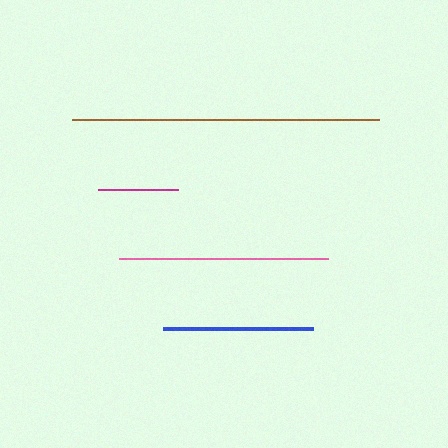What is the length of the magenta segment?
The magenta segment is approximately 80 pixels long.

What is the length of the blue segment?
The blue segment is approximately 149 pixels long.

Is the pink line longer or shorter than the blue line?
The pink line is longer than the blue line.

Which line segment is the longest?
The brown line is the longest at approximately 307 pixels.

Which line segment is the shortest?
The magenta line is the shortest at approximately 80 pixels.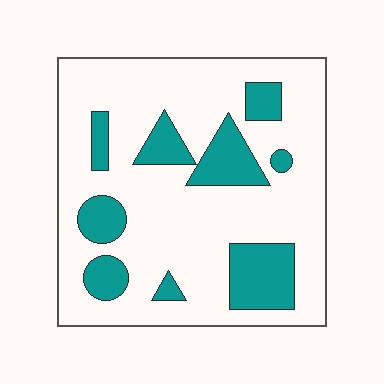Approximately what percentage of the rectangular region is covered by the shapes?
Approximately 25%.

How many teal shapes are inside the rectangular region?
9.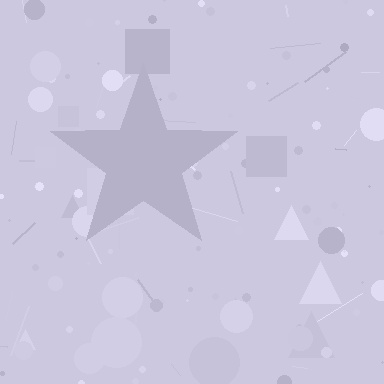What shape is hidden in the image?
A star is hidden in the image.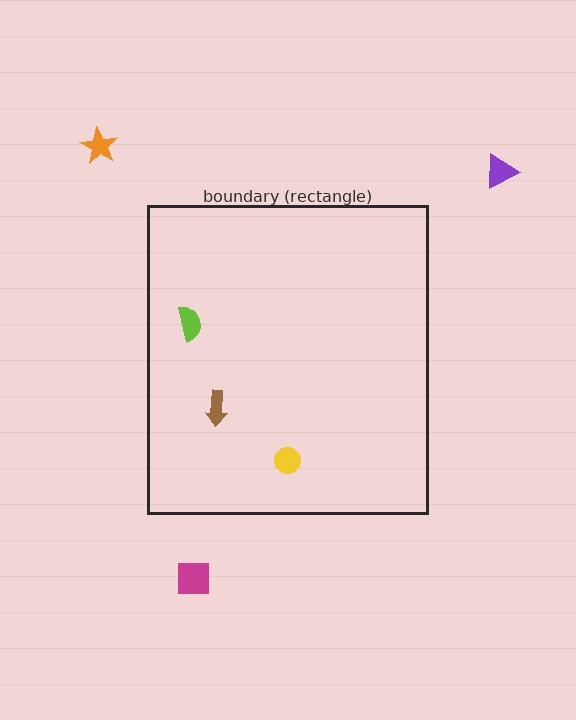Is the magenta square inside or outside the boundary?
Outside.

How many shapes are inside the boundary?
3 inside, 3 outside.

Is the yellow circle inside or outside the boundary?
Inside.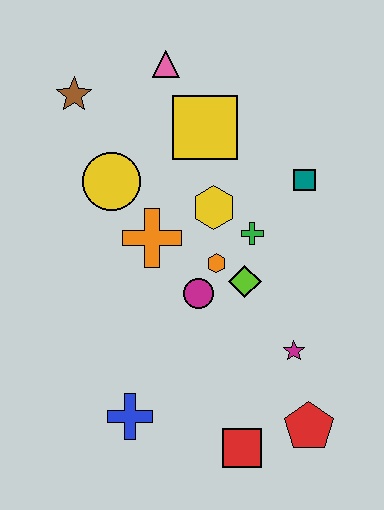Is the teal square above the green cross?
Yes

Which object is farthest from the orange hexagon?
The brown star is farthest from the orange hexagon.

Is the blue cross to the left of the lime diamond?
Yes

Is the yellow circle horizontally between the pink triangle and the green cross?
No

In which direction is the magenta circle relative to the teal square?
The magenta circle is below the teal square.